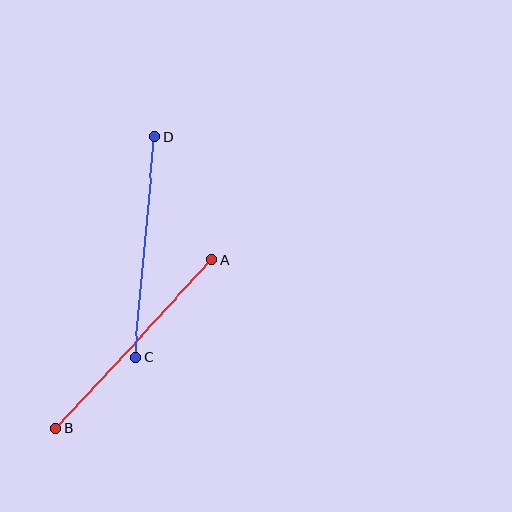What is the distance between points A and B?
The distance is approximately 229 pixels.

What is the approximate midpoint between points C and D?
The midpoint is at approximately (145, 247) pixels.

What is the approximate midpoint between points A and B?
The midpoint is at approximately (134, 344) pixels.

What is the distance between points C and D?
The distance is approximately 221 pixels.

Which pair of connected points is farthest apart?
Points A and B are farthest apart.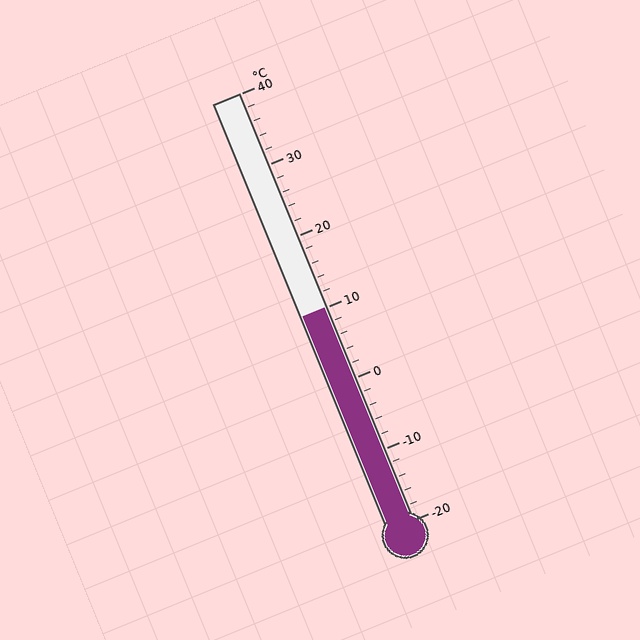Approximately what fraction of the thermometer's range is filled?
The thermometer is filled to approximately 50% of its range.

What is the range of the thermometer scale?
The thermometer scale ranges from -20°C to 40°C.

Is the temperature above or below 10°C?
The temperature is at 10°C.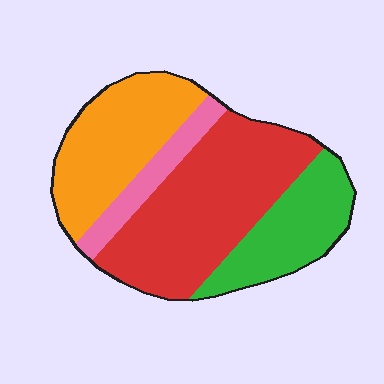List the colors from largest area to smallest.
From largest to smallest: red, orange, green, pink.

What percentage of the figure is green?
Green covers about 20% of the figure.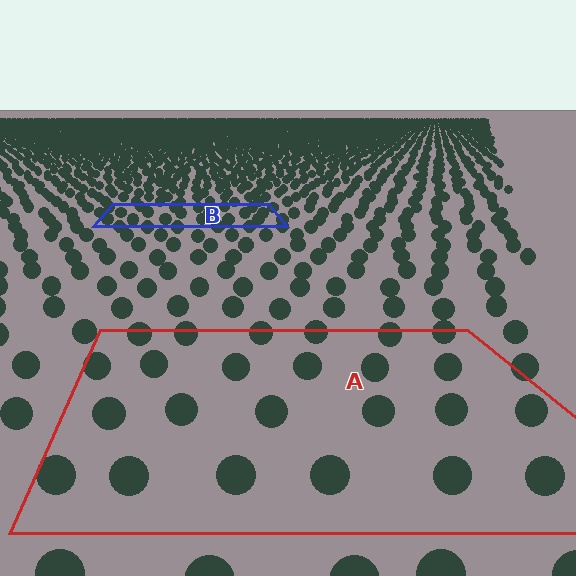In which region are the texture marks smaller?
The texture marks are smaller in region B, because it is farther away.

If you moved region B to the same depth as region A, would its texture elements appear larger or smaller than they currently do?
They would appear larger. At a closer depth, the same texture elements are projected at a bigger on-screen size.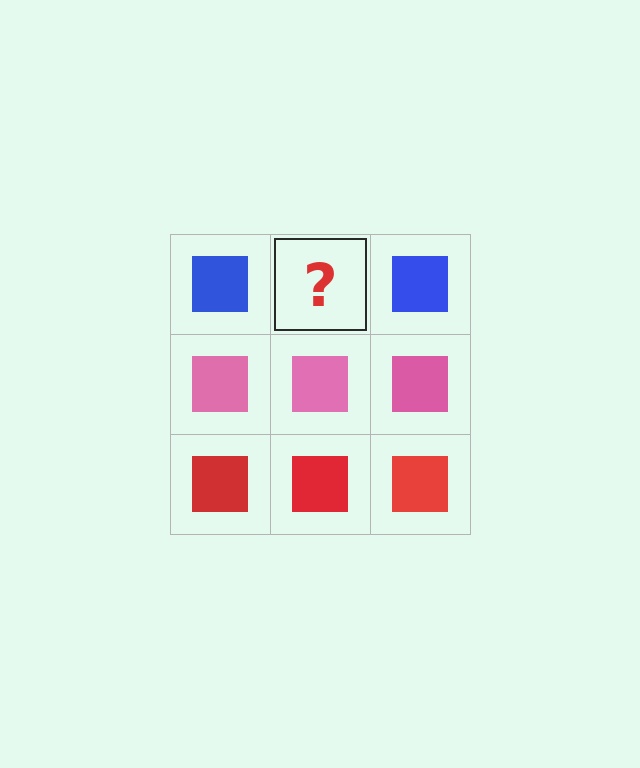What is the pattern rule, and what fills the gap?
The rule is that each row has a consistent color. The gap should be filled with a blue square.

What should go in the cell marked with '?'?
The missing cell should contain a blue square.